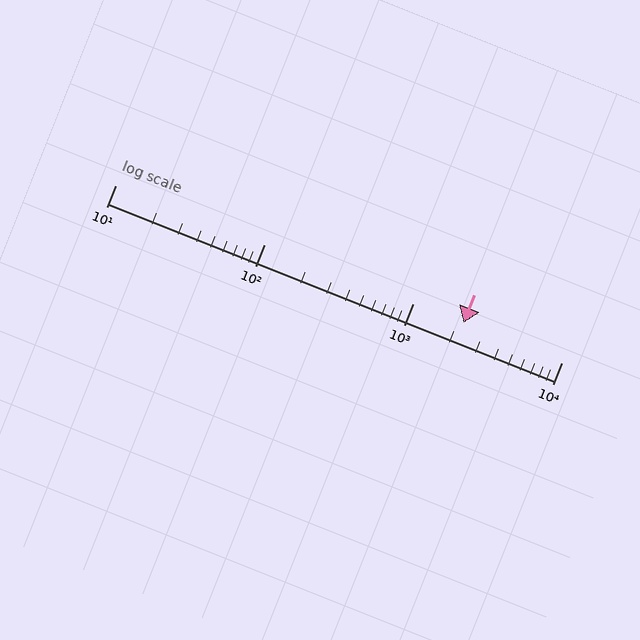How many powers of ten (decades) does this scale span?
The scale spans 3 decades, from 10 to 10000.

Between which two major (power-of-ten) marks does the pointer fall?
The pointer is between 1000 and 10000.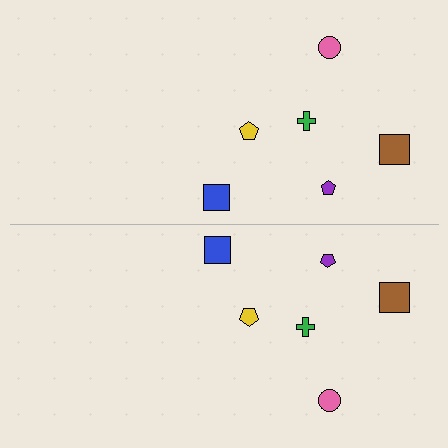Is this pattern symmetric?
Yes, this pattern has bilateral (reflection) symmetry.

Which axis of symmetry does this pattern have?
The pattern has a horizontal axis of symmetry running through the center of the image.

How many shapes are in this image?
There are 12 shapes in this image.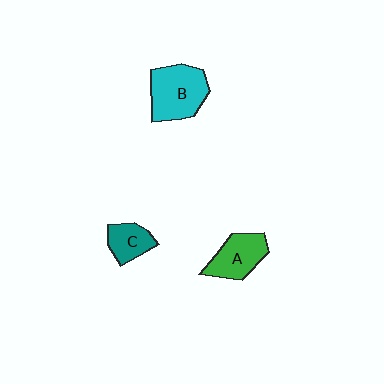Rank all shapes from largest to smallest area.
From largest to smallest: B (cyan), A (green), C (teal).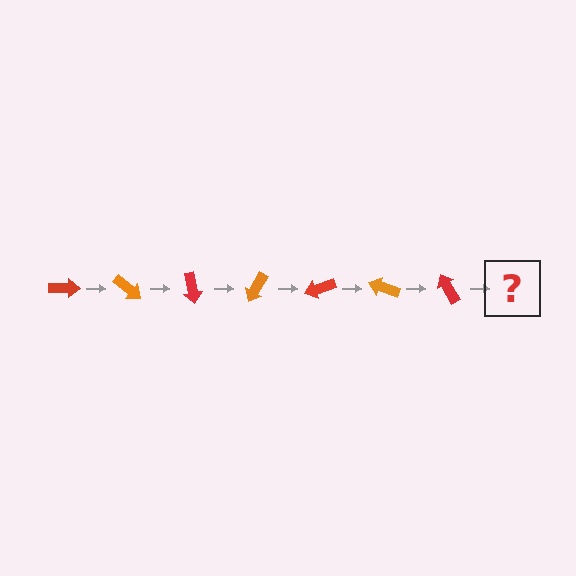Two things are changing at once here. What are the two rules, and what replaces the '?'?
The two rules are that it rotates 40 degrees each step and the color cycles through red and orange. The '?' should be an orange arrow, rotated 280 degrees from the start.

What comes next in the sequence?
The next element should be an orange arrow, rotated 280 degrees from the start.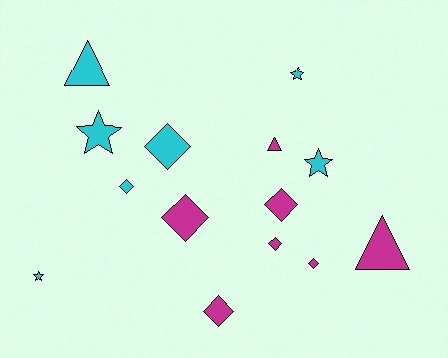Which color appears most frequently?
Magenta, with 7 objects.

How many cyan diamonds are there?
There are 2 cyan diamonds.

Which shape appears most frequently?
Diamond, with 7 objects.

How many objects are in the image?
There are 14 objects.